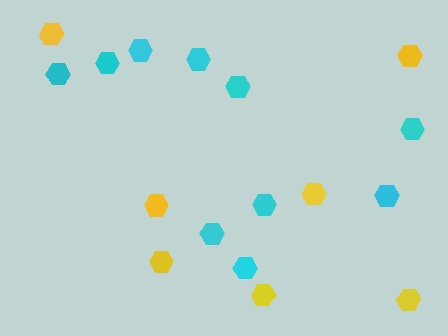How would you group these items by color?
There are 2 groups: one group of yellow hexagons (7) and one group of cyan hexagons (10).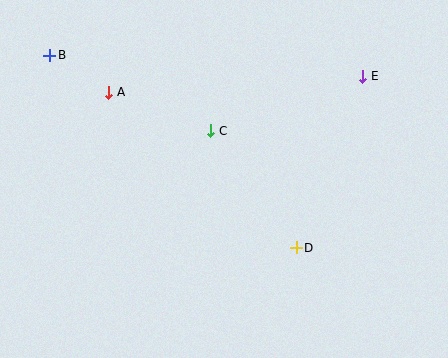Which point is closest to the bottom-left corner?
Point A is closest to the bottom-left corner.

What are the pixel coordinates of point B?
Point B is at (50, 56).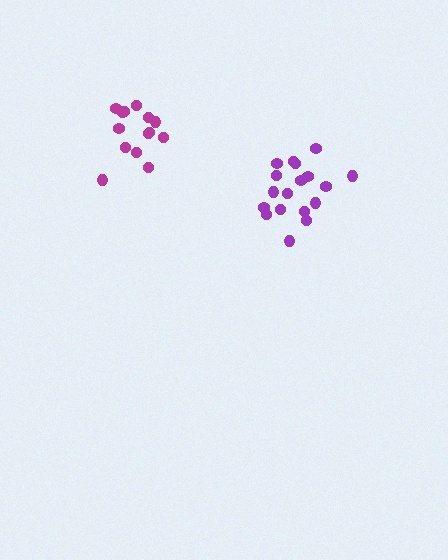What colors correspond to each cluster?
The clusters are colored: purple, magenta.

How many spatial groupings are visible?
There are 2 spatial groupings.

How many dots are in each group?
Group 1: 18 dots, Group 2: 14 dots (32 total).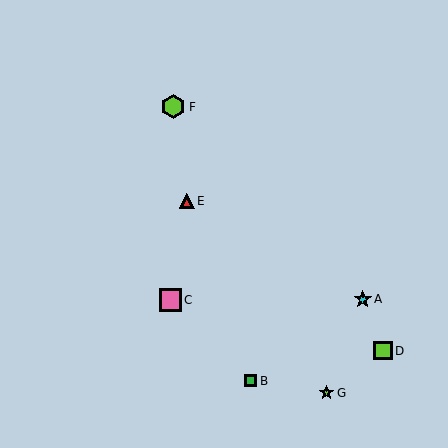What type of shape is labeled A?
Shape A is a cyan star.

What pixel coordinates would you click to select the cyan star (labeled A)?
Click at (363, 299) to select the cyan star A.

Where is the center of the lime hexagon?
The center of the lime hexagon is at (173, 107).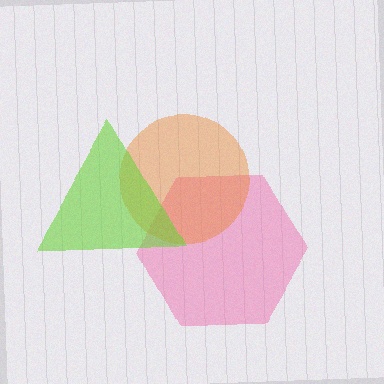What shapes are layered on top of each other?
The layered shapes are: a pink hexagon, an orange circle, a lime triangle.